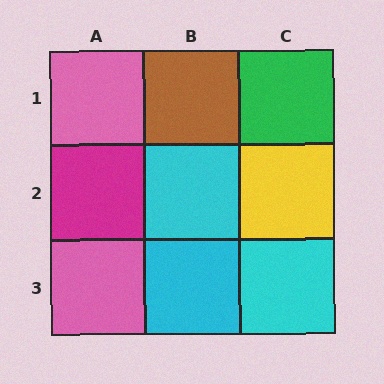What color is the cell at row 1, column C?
Green.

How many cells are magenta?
1 cell is magenta.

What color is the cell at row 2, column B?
Cyan.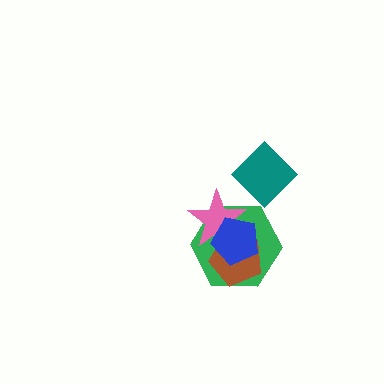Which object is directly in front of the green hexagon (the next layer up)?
The brown pentagon is directly in front of the green hexagon.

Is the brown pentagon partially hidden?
Yes, it is partially covered by another shape.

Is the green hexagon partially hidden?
Yes, it is partially covered by another shape.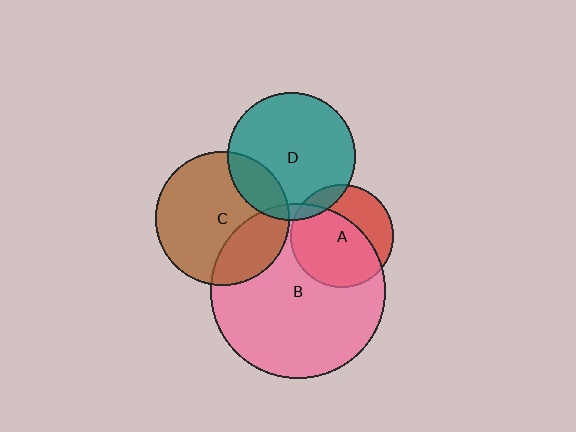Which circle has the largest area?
Circle B (pink).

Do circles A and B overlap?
Yes.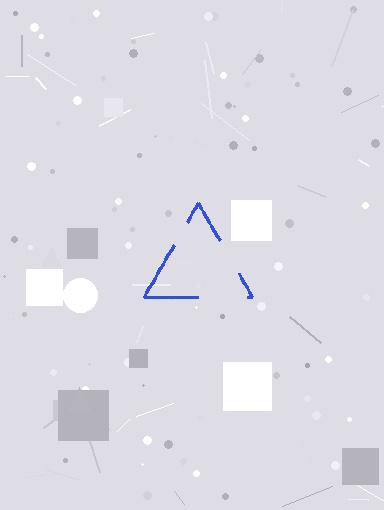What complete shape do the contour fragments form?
The contour fragments form a triangle.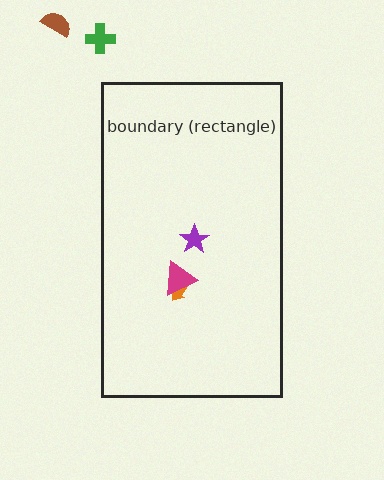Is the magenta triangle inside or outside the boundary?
Inside.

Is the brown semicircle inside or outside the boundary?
Outside.